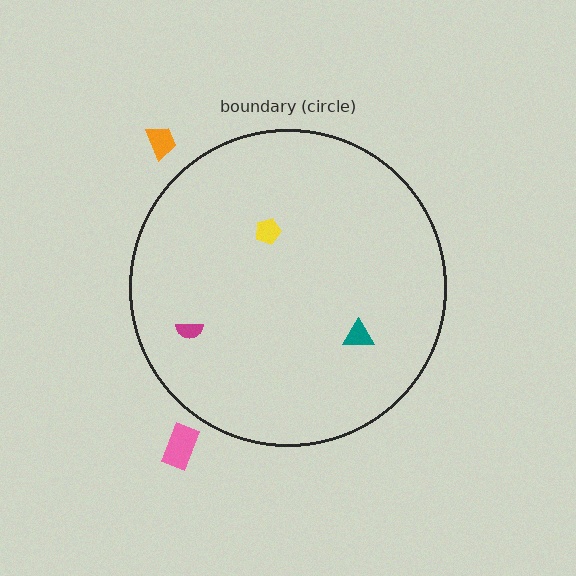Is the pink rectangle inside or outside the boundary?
Outside.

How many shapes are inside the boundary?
3 inside, 2 outside.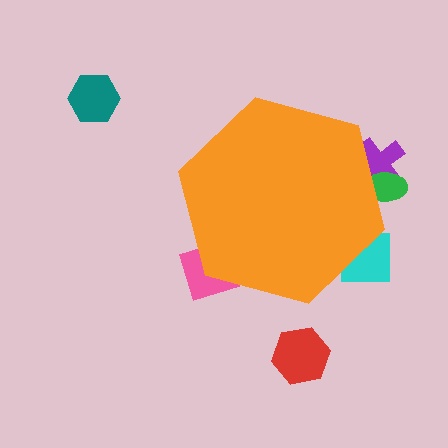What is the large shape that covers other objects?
An orange hexagon.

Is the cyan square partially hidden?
Yes, the cyan square is partially hidden behind the orange hexagon.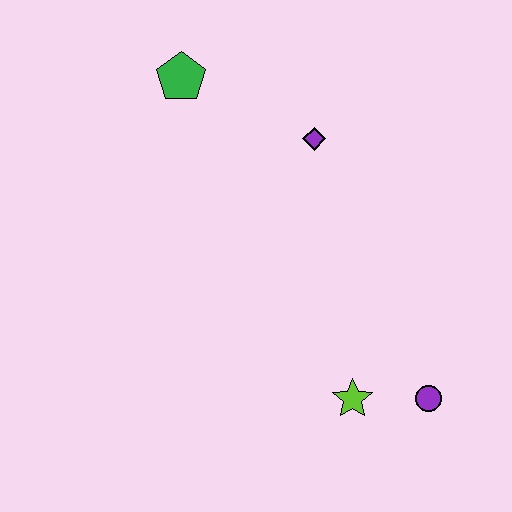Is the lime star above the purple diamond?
No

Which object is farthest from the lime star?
The green pentagon is farthest from the lime star.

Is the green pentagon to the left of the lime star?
Yes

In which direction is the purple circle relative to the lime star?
The purple circle is to the right of the lime star.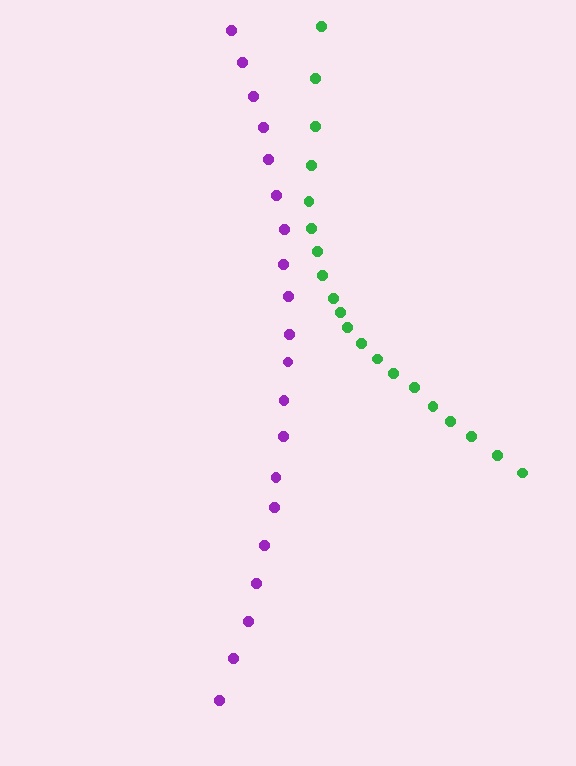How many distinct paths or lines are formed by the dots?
There are 2 distinct paths.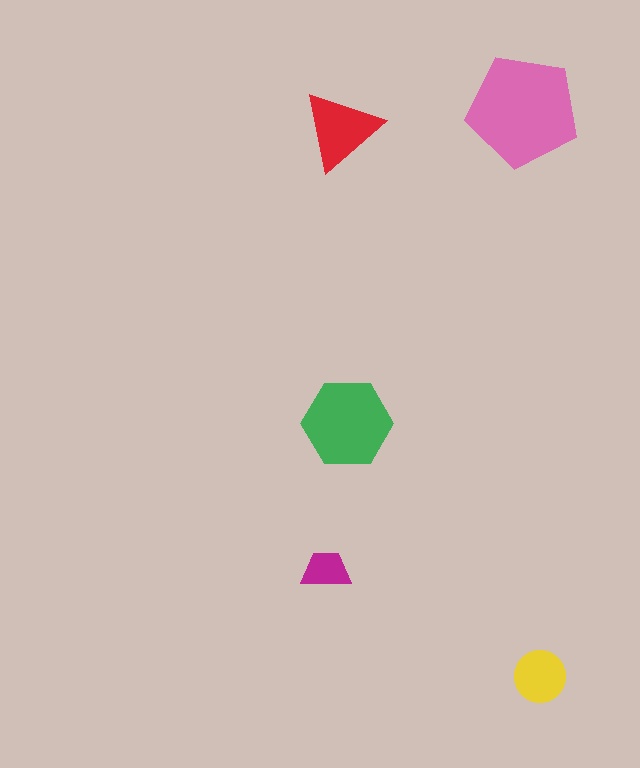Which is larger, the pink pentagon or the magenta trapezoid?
The pink pentagon.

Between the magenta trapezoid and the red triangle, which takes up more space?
The red triangle.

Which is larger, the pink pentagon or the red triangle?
The pink pentagon.